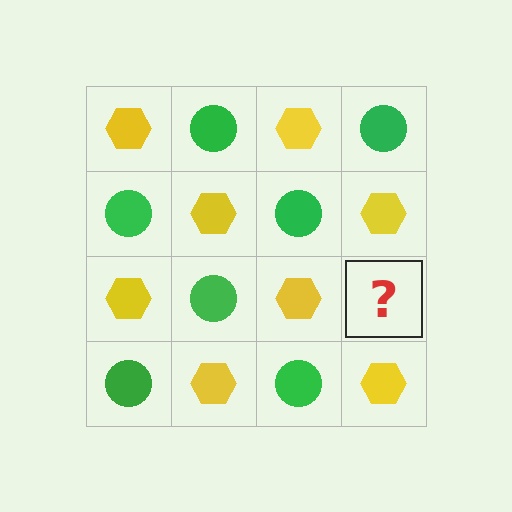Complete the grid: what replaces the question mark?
The question mark should be replaced with a green circle.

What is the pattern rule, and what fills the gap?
The rule is that it alternates yellow hexagon and green circle in a checkerboard pattern. The gap should be filled with a green circle.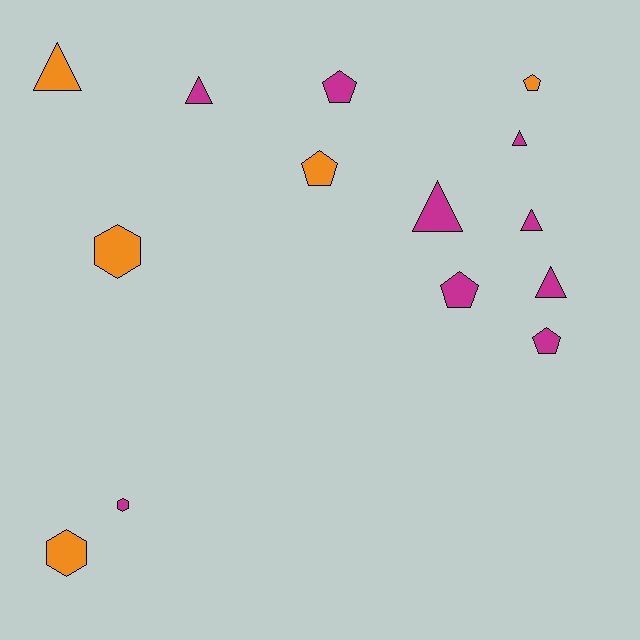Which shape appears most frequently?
Triangle, with 6 objects.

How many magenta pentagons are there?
There are 3 magenta pentagons.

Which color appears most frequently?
Magenta, with 9 objects.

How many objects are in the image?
There are 14 objects.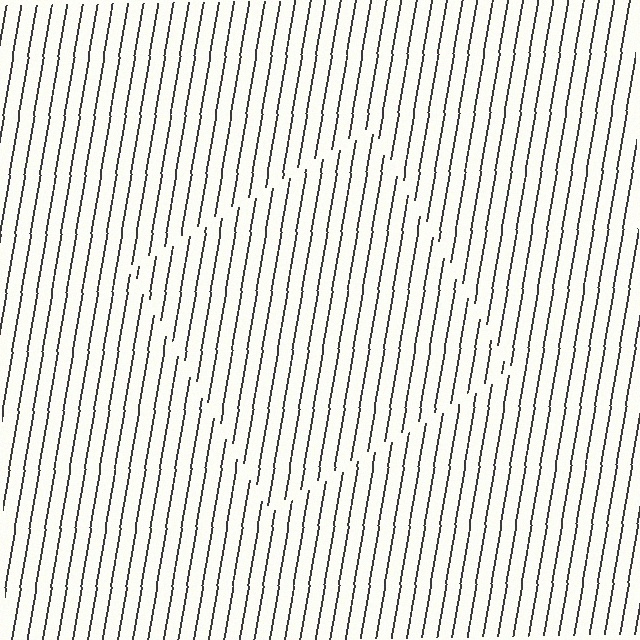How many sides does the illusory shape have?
4 sides — the line-ends trace a square.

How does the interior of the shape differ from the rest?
The interior of the shape contains the same grating, shifted by half a period — the contour is defined by the phase discontinuity where line-ends from the inner and outer gratings abut.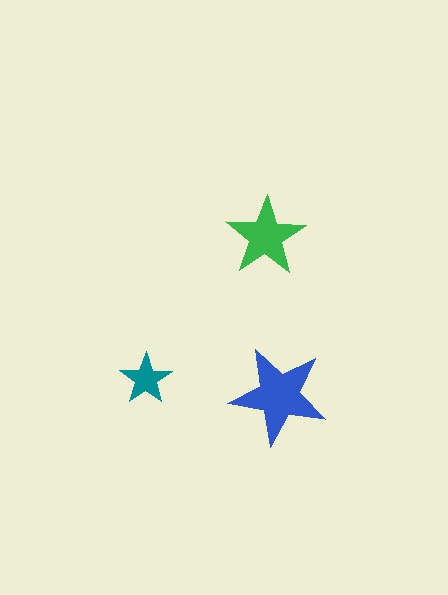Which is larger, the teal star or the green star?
The green one.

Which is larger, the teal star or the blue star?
The blue one.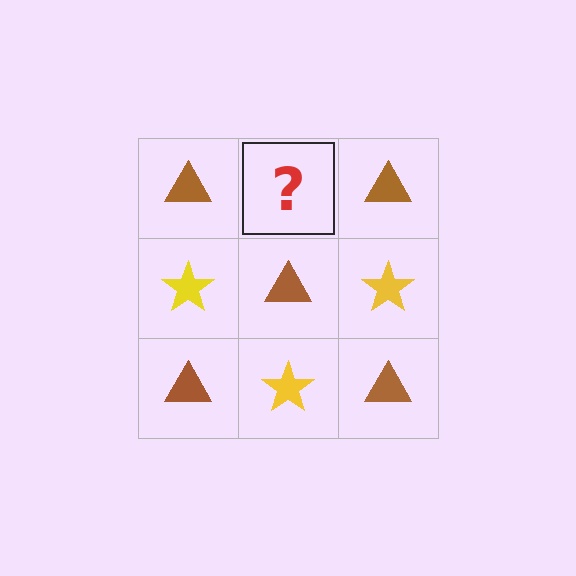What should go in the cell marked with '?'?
The missing cell should contain a yellow star.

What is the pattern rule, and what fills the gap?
The rule is that it alternates brown triangle and yellow star in a checkerboard pattern. The gap should be filled with a yellow star.